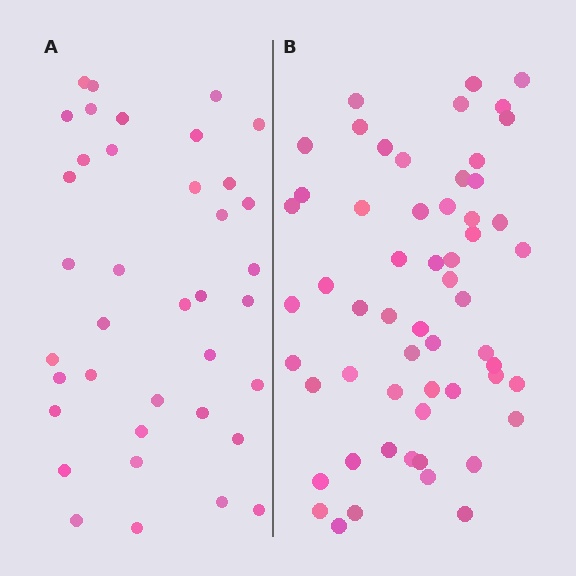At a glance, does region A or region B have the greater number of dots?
Region B (the right region) has more dots.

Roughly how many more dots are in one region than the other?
Region B has approximately 20 more dots than region A.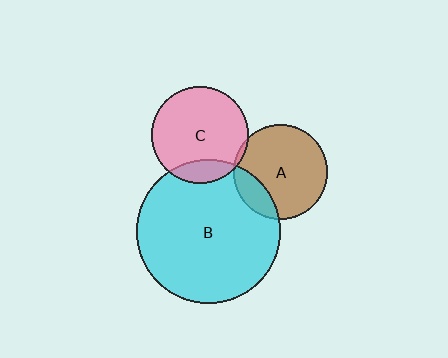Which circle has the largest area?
Circle B (cyan).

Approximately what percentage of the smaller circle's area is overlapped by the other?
Approximately 15%.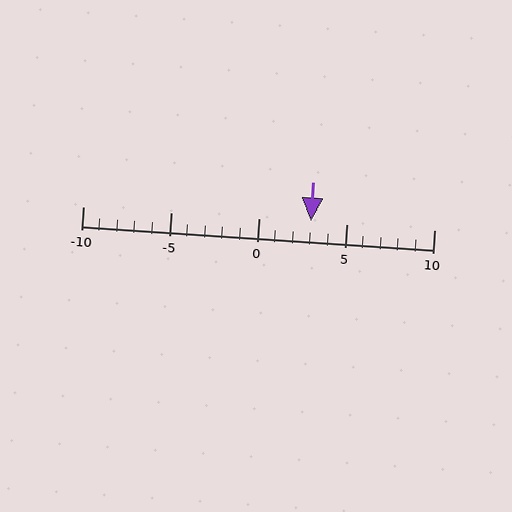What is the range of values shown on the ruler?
The ruler shows values from -10 to 10.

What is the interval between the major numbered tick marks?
The major tick marks are spaced 5 units apart.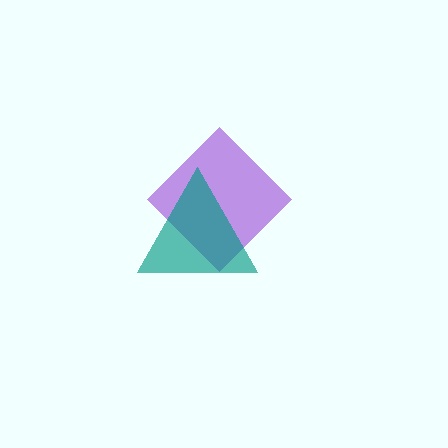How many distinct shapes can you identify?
There are 2 distinct shapes: a purple diamond, a teal triangle.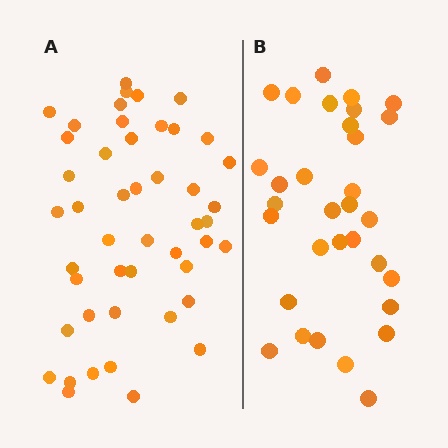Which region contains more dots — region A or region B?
Region A (the left region) has more dots.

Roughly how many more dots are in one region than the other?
Region A has approximately 15 more dots than region B.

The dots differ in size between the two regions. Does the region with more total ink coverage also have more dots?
No. Region B has more total ink coverage because its dots are larger, but region A actually contains more individual dots. Total area can be misleading — the number of items is what matters here.